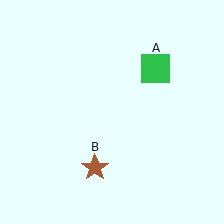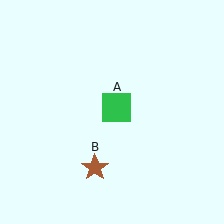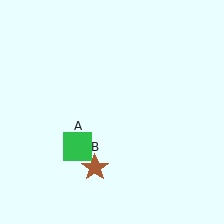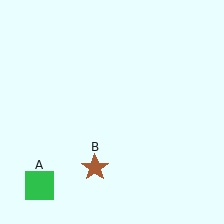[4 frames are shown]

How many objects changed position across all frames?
1 object changed position: green square (object A).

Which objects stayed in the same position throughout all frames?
Brown star (object B) remained stationary.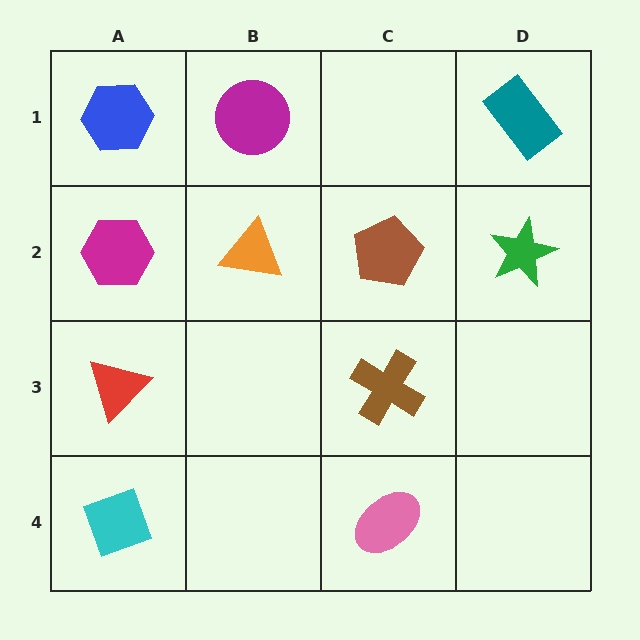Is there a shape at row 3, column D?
No, that cell is empty.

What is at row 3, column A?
A red triangle.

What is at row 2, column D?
A green star.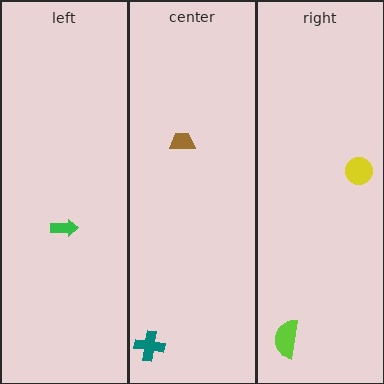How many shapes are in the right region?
2.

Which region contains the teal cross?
The center region.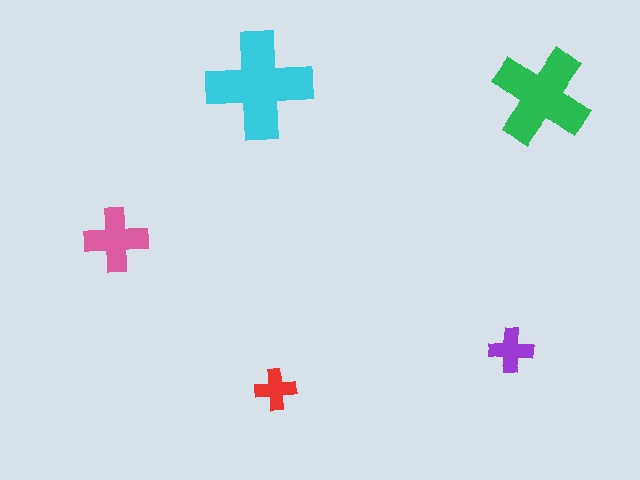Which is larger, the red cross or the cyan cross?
The cyan one.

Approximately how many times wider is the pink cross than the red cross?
About 1.5 times wider.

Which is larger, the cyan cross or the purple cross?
The cyan one.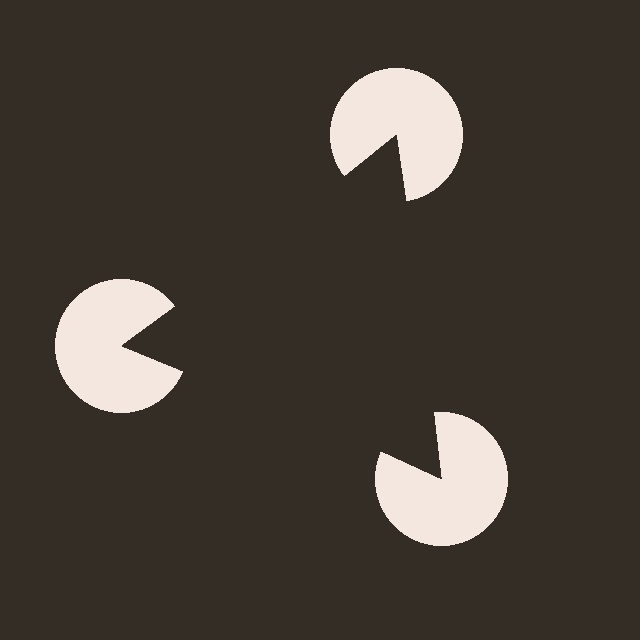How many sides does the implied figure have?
3 sides.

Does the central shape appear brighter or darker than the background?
It typically appears slightly darker than the background, even though no actual brightness change is drawn.